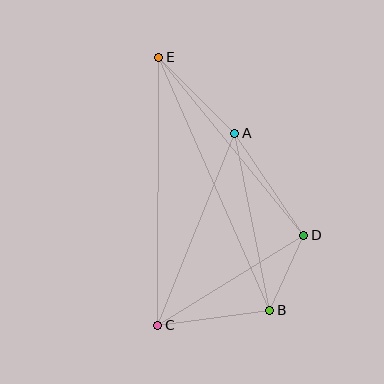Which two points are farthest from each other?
Points B and E are farthest from each other.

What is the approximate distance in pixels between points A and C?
The distance between A and C is approximately 207 pixels.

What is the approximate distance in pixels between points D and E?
The distance between D and E is approximately 229 pixels.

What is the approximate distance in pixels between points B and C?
The distance between B and C is approximately 113 pixels.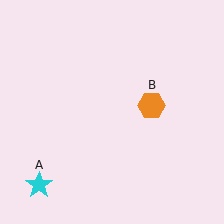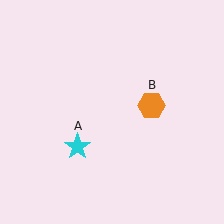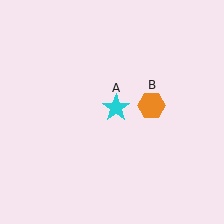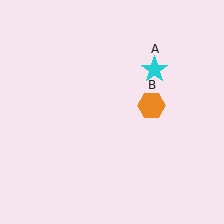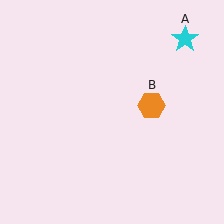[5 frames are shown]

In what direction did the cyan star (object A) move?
The cyan star (object A) moved up and to the right.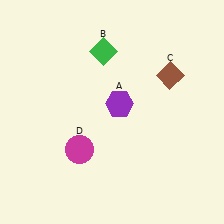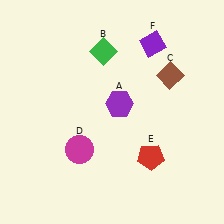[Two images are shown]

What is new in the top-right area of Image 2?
A purple diamond (F) was added in the top-right area of Image 2.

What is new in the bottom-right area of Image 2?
A red pentagon (E) was added in the bottom-right area of Image 2.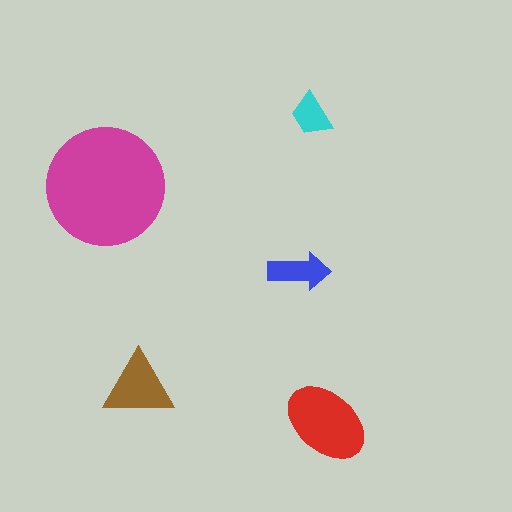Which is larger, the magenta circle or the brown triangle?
The magenta circle.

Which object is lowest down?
The red ellipse is bottommost.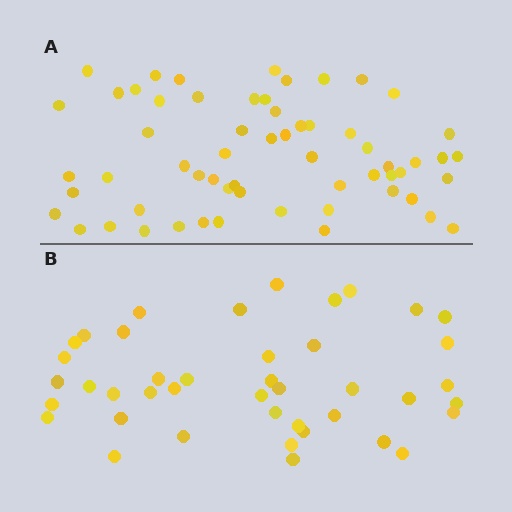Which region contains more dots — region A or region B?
Region A (the top region) has more dots.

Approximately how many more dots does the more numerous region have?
Region A has approximately 20 more dots than region B.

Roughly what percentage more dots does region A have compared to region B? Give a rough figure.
About 45% more.